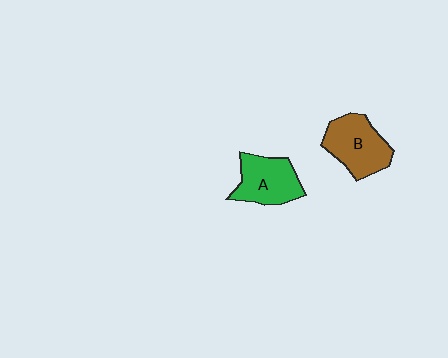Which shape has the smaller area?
Shape A (green).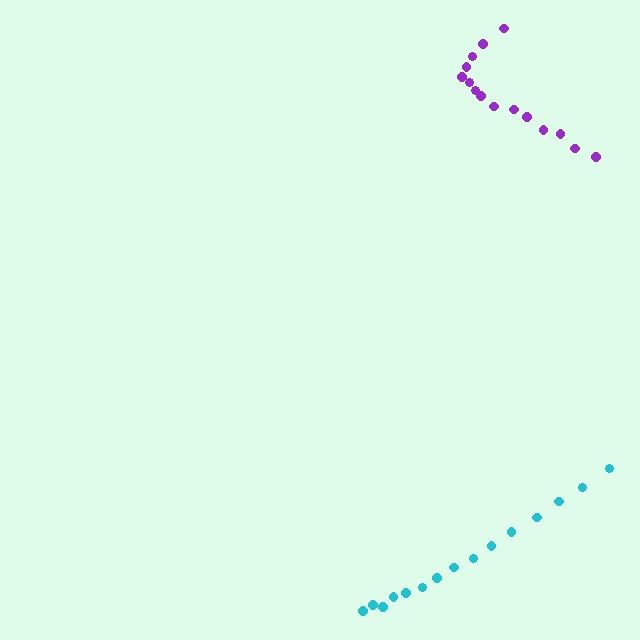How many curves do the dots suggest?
There are 2 distinct paths.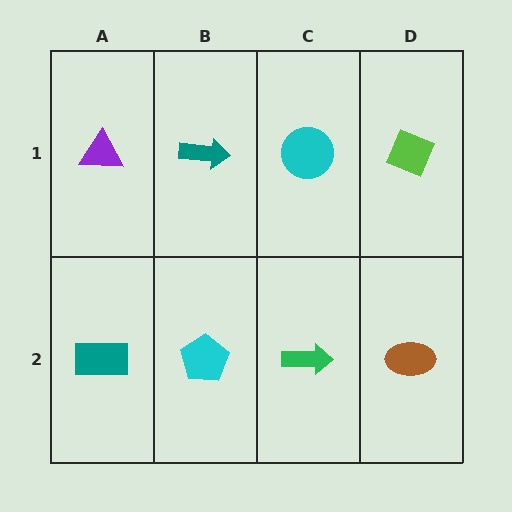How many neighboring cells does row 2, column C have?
3.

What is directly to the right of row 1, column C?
A lime diamond.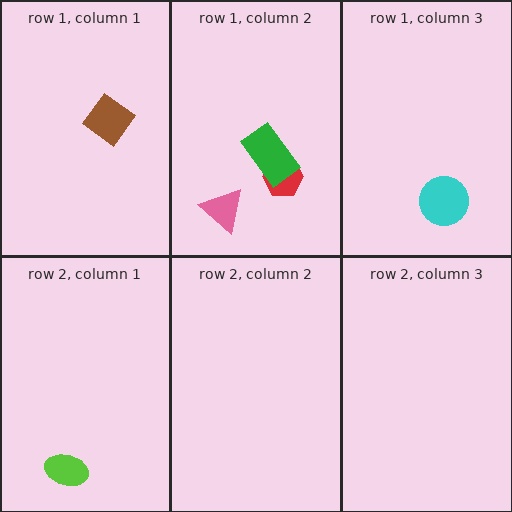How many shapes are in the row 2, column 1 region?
1.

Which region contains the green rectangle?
The row 1, column 2 region.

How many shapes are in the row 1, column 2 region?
3.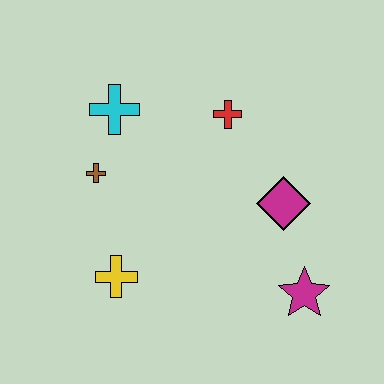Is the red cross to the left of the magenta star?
Yes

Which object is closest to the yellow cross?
The brown cross is closest to the yellow cross.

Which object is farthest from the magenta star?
The cyan cross is farthest from the magenta star.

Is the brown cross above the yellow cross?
Yes